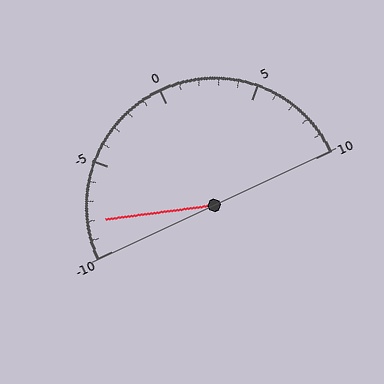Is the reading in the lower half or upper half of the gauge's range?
The reading is in the lower half of the range (-10 to 10).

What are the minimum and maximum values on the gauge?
The gauge ranges from -10 to 10.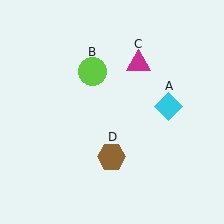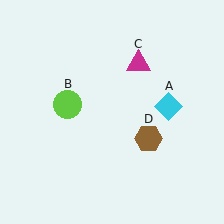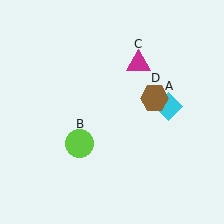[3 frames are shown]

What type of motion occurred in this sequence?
The lime circle (object B), brown hexagon (object D) rotated counterclockwise around the center of the scene.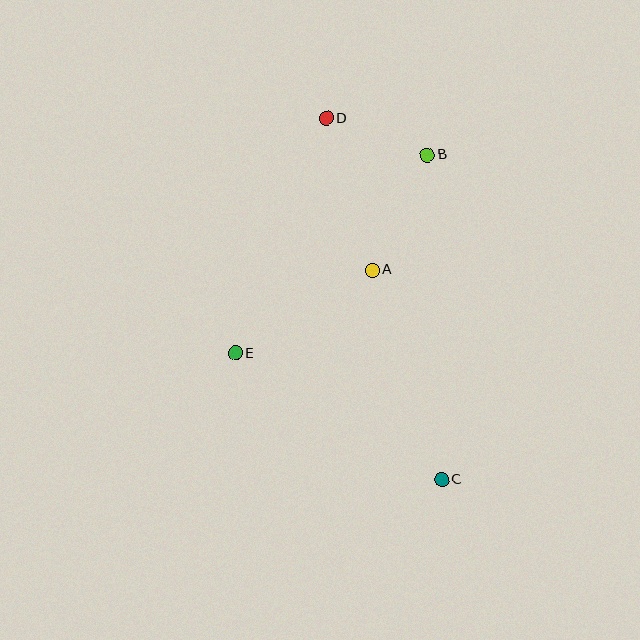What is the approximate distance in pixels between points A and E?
The distance between A and E is approximately 160 pixels.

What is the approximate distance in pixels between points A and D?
The distance between A and D is approximately 159 pixels.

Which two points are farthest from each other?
Points C and D are farthest from each other.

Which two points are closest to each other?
Points B and D are closest to each other.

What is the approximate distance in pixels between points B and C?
The distance between B and C is approximately 325 pixels.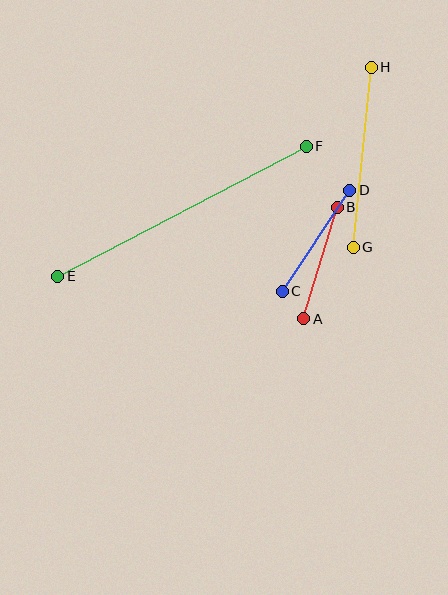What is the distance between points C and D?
The distance is approximately 122 pixels.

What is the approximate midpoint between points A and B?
The midpoint is at approximately (320, 263) pixels.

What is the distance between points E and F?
The distance is approximately 281 pixels.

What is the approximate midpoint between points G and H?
The midpoint is at approximately (362, 157) pixels.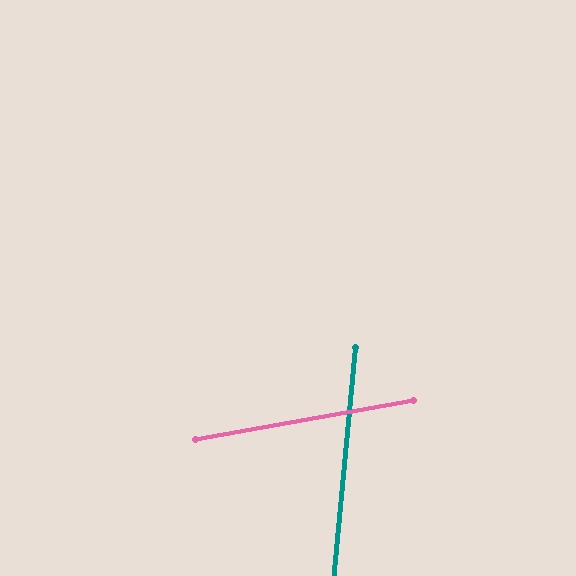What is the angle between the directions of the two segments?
Approximately 74 degrees.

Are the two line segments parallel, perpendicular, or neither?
Neither parallel nor perpendicular — they differ by about 74°.